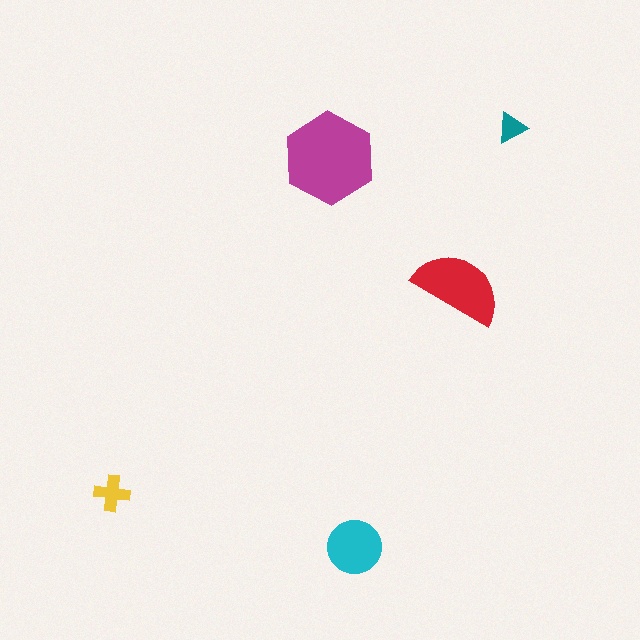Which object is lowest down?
The cyan circle is bottommost.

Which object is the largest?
The magenta hexagon.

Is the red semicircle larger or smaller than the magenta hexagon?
Smaller.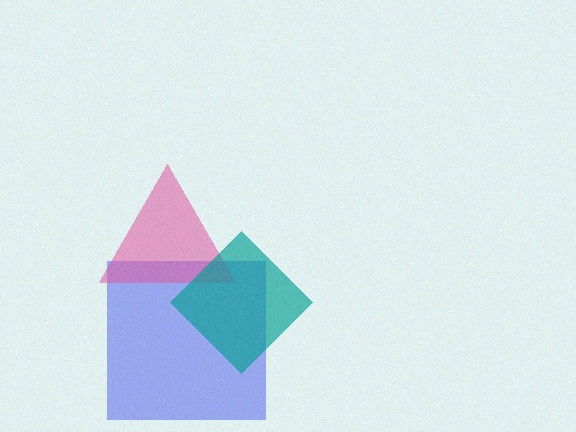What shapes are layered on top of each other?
The layered shapes are: a blue square, a pink triangle, a teal diamond.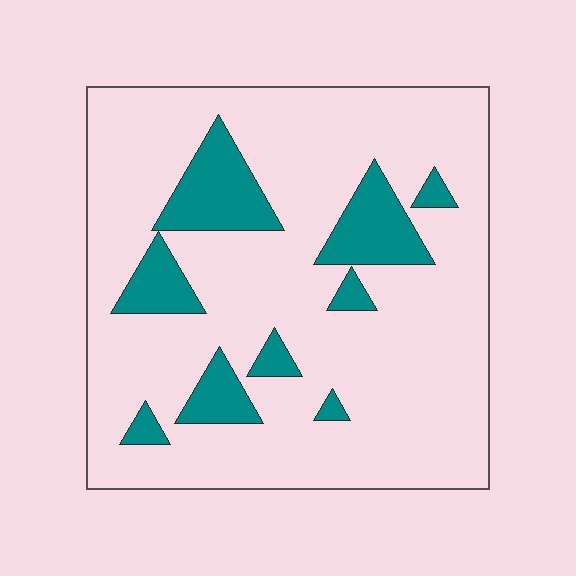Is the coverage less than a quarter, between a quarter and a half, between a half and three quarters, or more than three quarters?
Less than a quarter.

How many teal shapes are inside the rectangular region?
9.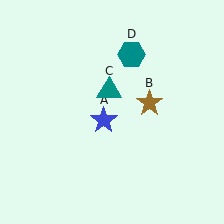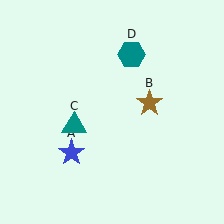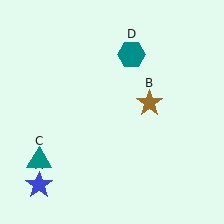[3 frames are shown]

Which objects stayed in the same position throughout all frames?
Brown star (object B) and teal hexagon (object D) remained stationary.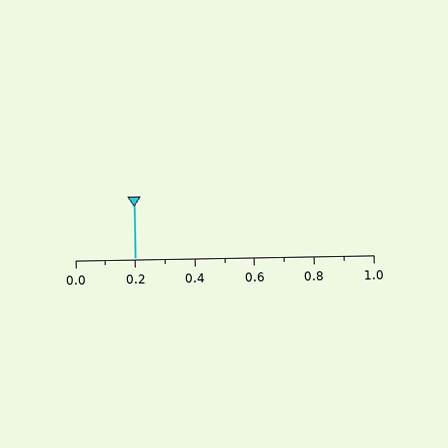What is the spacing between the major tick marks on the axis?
The major ticks are spaced 0.2 apart.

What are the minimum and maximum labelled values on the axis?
The axis runs from 0.0 to 1.0.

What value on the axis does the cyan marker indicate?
The marker indicates approximately 0.2.